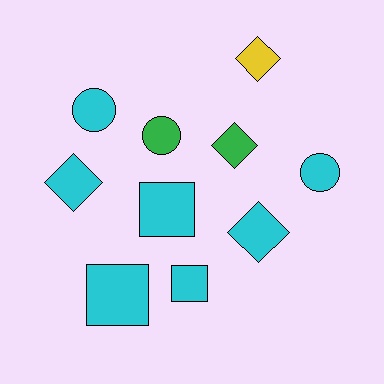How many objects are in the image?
There are 10 objects.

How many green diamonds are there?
There is 1 green diamond.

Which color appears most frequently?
Cyan, with 7 objects.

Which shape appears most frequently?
Diamond, with 4 objects.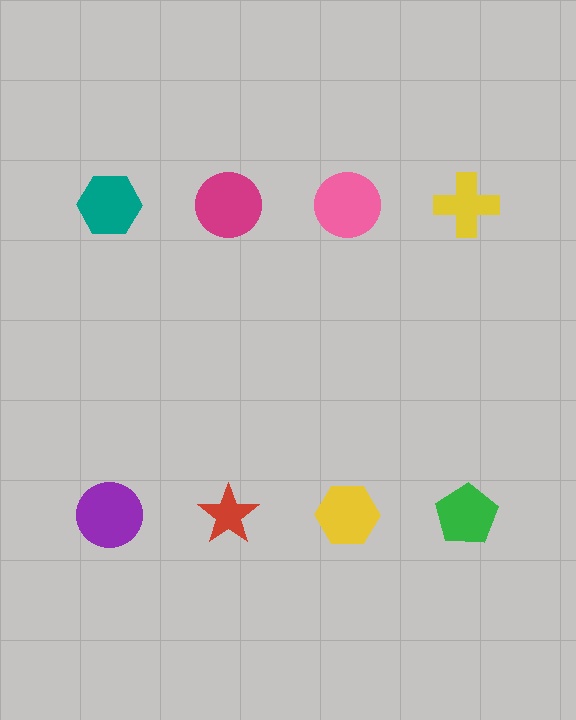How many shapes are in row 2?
4 shapes.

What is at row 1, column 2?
A magenta circle.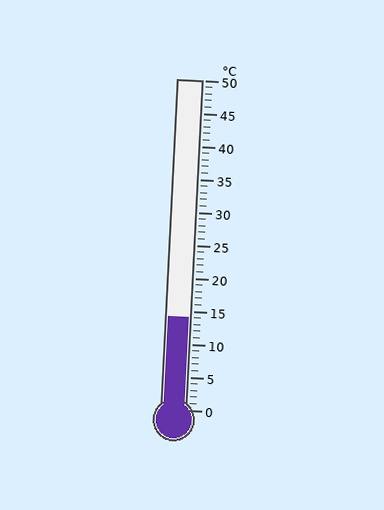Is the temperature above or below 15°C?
The temperature is below 15°C.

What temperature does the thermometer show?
The thermometer shows approximately 14°C.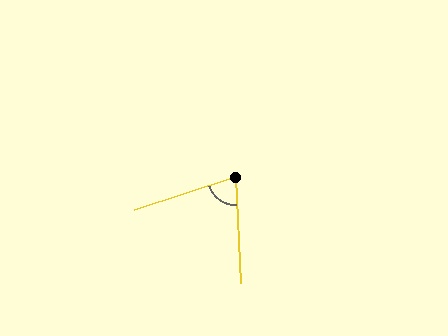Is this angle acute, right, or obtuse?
It is acute.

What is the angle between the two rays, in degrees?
Approximately 75 degrees.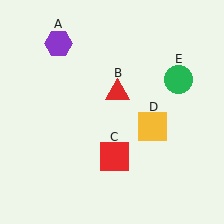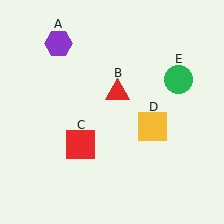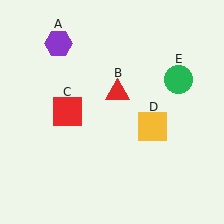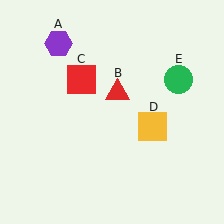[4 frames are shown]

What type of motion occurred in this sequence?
The red square (object C) rotated clockwise around the center of the scene.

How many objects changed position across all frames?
1 object changed position: red square (object C).